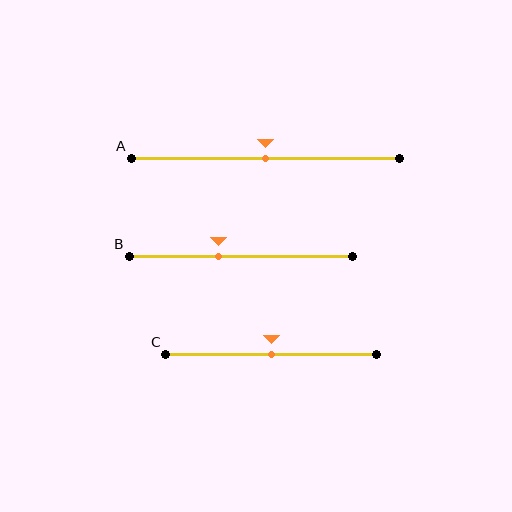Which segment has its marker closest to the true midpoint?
Segment A has its marker closest to the true midpoint.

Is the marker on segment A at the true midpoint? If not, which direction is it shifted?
Yes, the marker on segment A is at the true midpoint.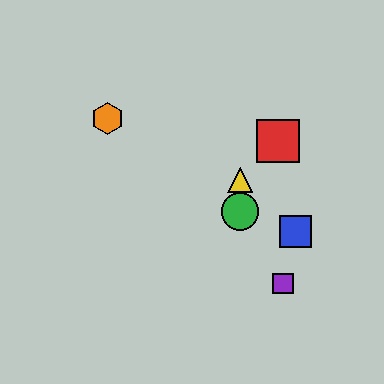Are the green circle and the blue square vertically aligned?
No, the green circle is at x≈240 and the blue square is at x≈295.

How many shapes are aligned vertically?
2 shapes (the green circle, the yellow triangle) are aligned vertically.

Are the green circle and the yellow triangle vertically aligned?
Yes, both are at x≈240.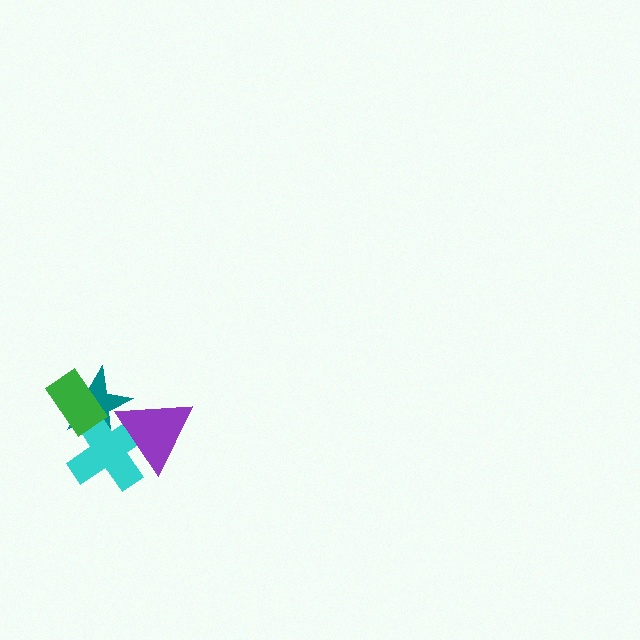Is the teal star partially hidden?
Yes, it is partially covered by another shape.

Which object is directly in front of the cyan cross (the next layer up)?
The green rectangle is directly in front of the cyan cross.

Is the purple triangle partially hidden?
No, no other shape covers it.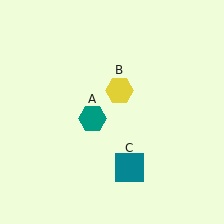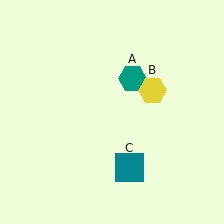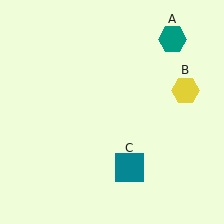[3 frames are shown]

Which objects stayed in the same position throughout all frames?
Teal square (object C) remained stationary.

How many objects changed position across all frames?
2 objects changed position: teal hexagon (object A), yellow hexagon (object B).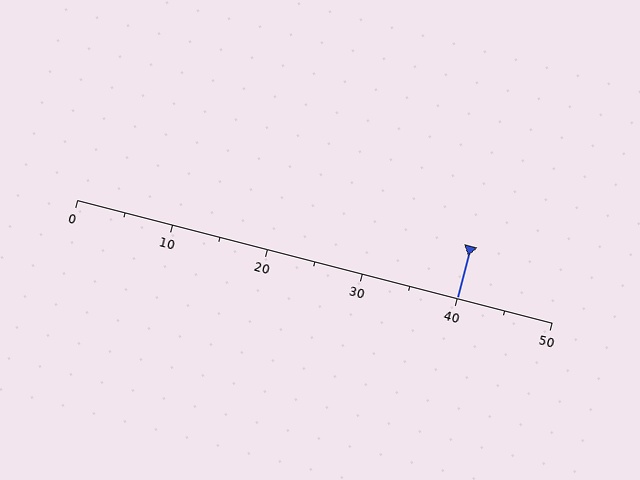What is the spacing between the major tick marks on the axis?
The major ticks are spaced 10 apart.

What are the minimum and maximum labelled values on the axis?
The axis runs from 0 to 50.